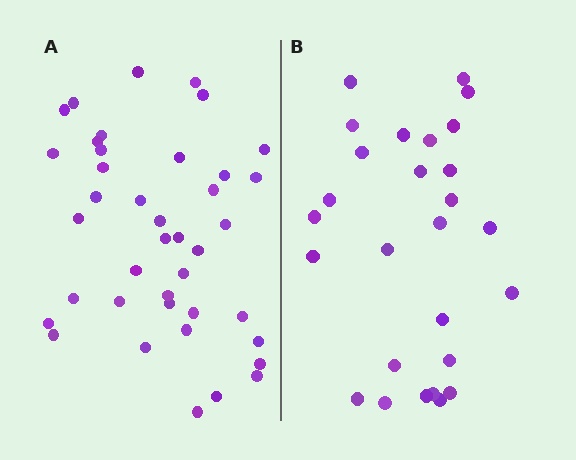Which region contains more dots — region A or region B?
Region A (the left region) has more dots.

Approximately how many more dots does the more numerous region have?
Region A has approximately 15 more dots than region B.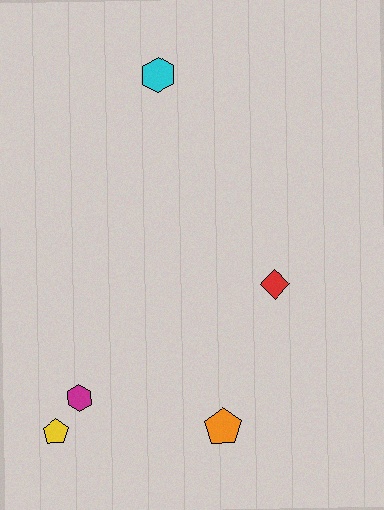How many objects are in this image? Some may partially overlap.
There are 5 objects.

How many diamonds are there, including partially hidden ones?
There is 1 diamond.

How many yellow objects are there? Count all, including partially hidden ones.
There is 1 yellow object.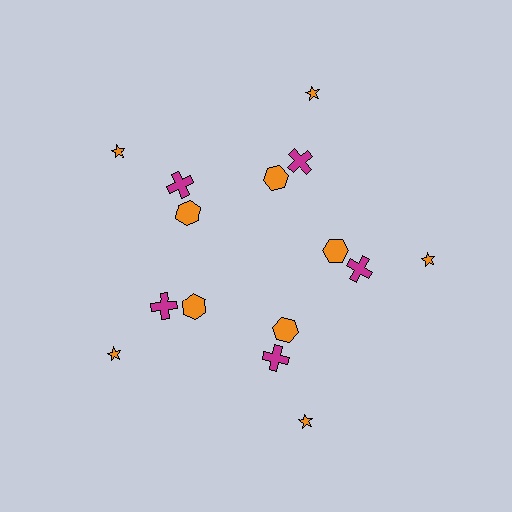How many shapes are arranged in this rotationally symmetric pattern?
There are 15 shapes, arranged in 5 groups of 3.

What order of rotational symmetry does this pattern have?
This pattern has 5-fold rotational symmetry.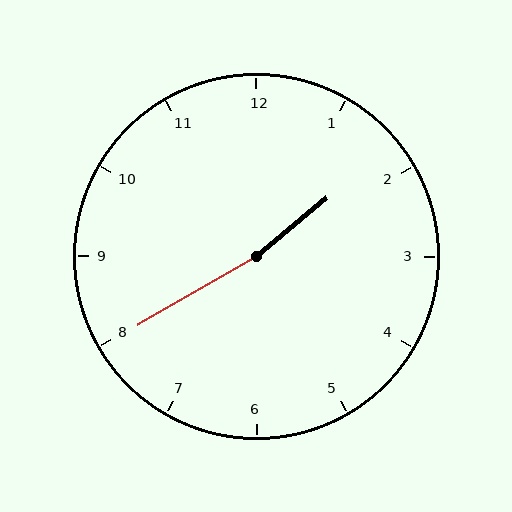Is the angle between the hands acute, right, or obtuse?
It is obtuse.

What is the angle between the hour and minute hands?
Approximately 170 degrees.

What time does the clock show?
1:40.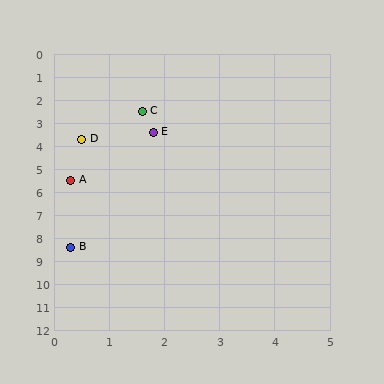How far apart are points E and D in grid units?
Points E and D are about 1.3 grid units apart.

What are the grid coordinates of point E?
Point E is at approximately (1.8, 3.4).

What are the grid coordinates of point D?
Point D is at approximately (0.5, 3.7).